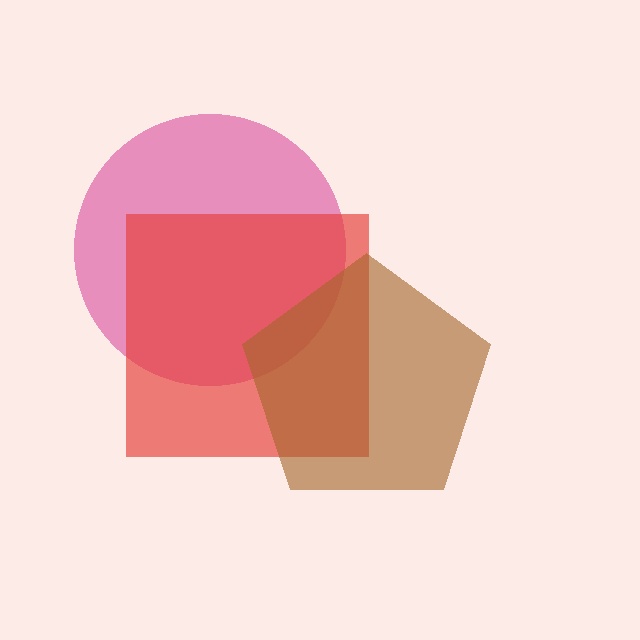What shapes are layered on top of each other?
The layered shapes are: a magenta circle, a red square, a brown pentagon.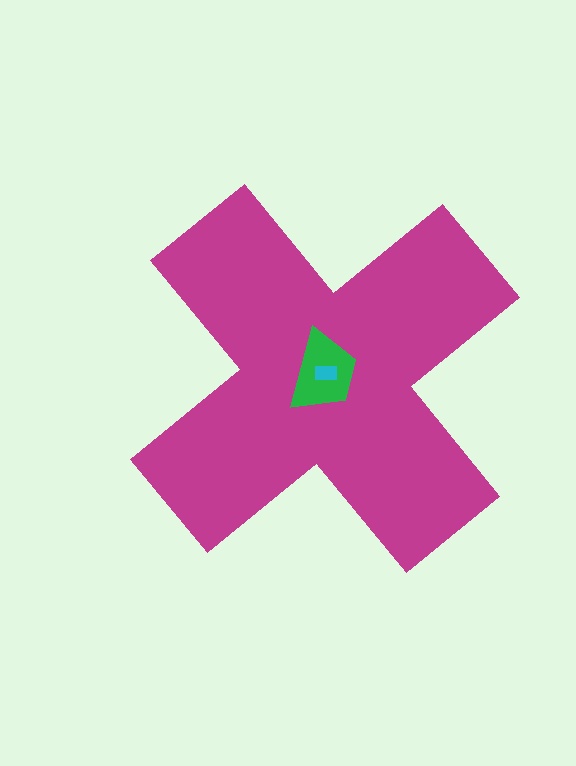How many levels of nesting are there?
3.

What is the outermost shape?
The magenta cross.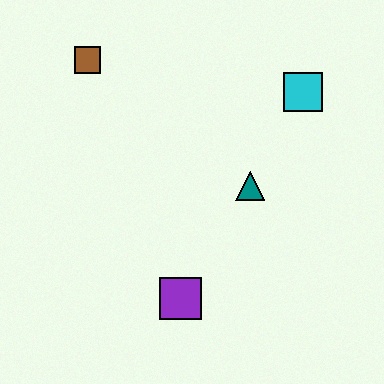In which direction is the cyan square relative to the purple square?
The cyan square is above the purple square.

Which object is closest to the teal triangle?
The cyan square is closest to the teal triangle.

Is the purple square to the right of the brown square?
Yes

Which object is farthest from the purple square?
The brown square is farthest from the purple square.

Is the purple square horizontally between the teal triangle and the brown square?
Yes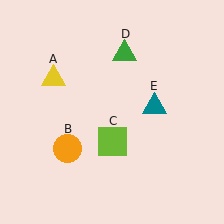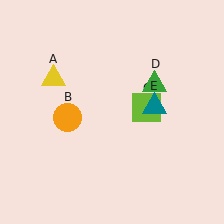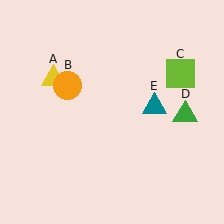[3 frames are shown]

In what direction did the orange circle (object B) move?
The orange circle (object B) moved up.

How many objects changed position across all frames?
3 objects changed position: orange circle (object B), lime square (object C), green triangle (object D).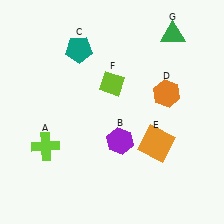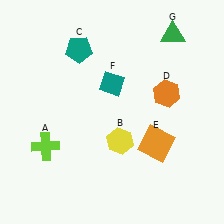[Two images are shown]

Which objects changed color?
B changed from purple to yellow. F changed from lime to teal.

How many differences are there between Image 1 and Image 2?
There are 2 differences between the two images.